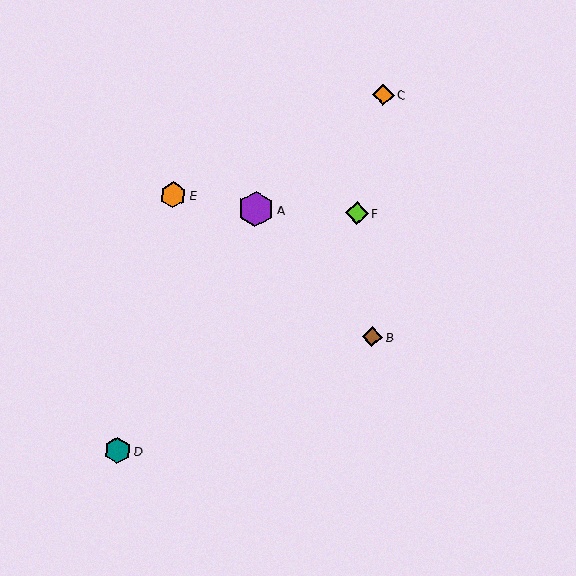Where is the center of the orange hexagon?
The center of the orange hexagon is at (173, 195).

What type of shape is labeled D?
Shape D is a teal hexagon.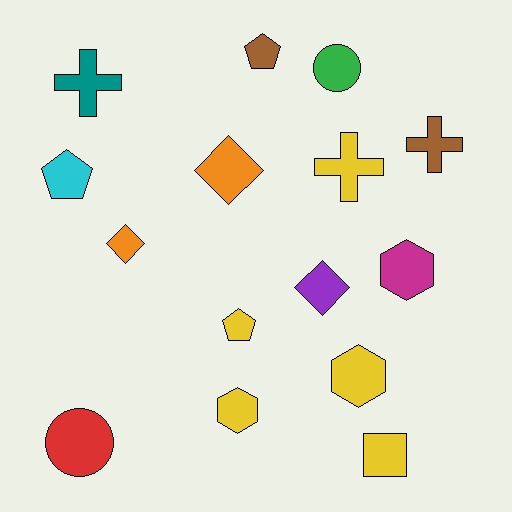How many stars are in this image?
There are no stars.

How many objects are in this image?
There are 15 objects.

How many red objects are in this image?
There is 1 red object.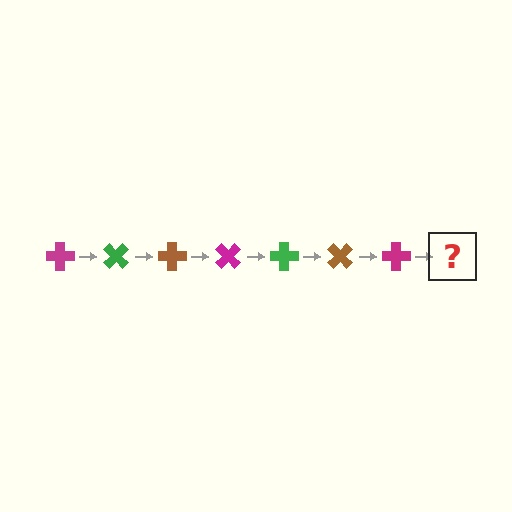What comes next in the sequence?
The next element should be a green cross, rotated 315 degrees from the start.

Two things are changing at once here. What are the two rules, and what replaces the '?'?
The two rules are that it rotates 45 degrees each step and the color cycles through magenta, green, and brown. The '?' should be a green cross, rotated 315 degrees from the start.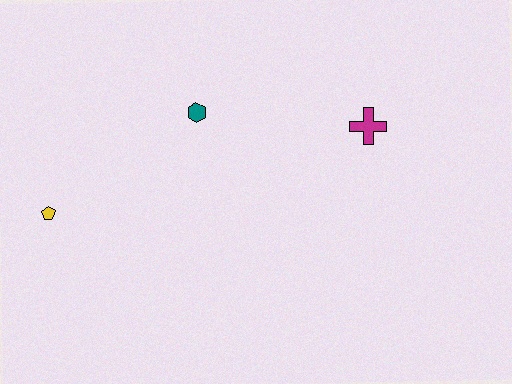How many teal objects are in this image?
There is 1 teal object.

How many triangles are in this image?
There are no triangles.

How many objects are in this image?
There are 3 objects.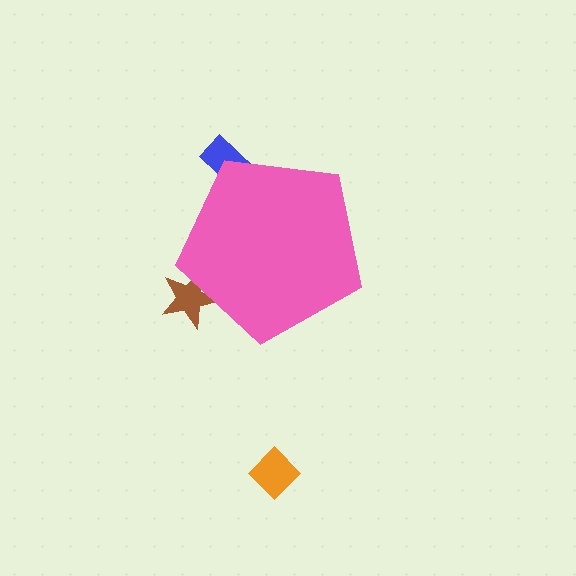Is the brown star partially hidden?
Yes, the brown star is partially hidden behind the pink pentagon.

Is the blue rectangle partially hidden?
Yes, the blue rectangle is partially hidden behind the pink pentagon.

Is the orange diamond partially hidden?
No, the orange diamond is fully visible.